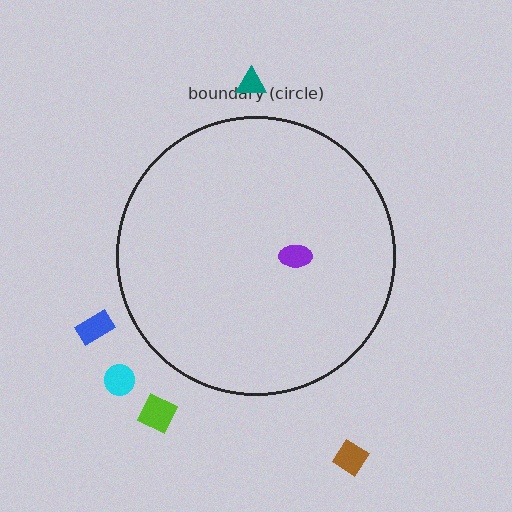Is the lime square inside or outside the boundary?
Outside.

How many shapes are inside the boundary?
1 inside, 5 outside.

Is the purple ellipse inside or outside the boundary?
Inside.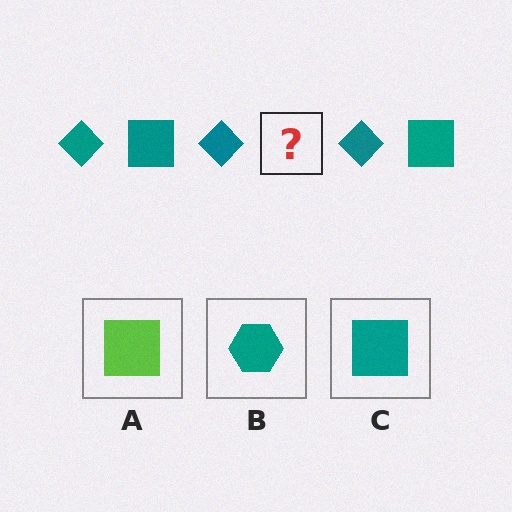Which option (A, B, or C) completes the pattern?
C.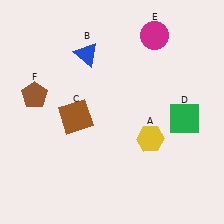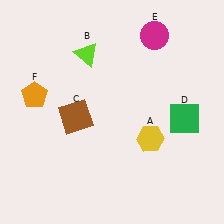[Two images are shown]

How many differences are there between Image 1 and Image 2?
There are 2 differences between the two images.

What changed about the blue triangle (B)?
In Image 1, B is blue. In Image 2, it changed to lime.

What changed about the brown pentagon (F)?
In Image 1, F is brown. In Image 2, it changed to orange.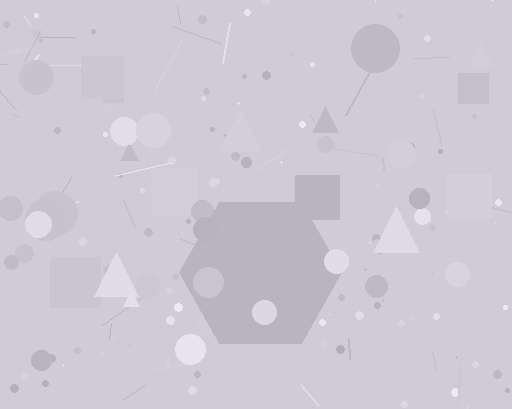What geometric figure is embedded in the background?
A hexagon is embedded in the background.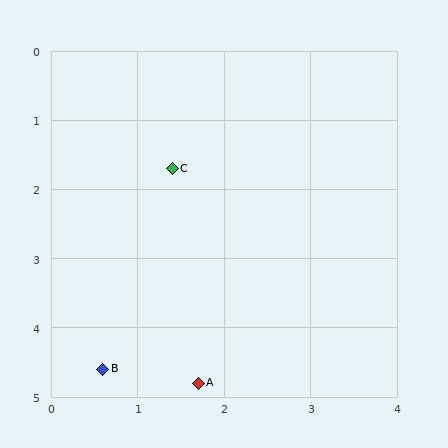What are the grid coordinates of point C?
Point C is at approximately (1.4, 1.7).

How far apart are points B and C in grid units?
Points B and C are about 3.0 grid units apart.